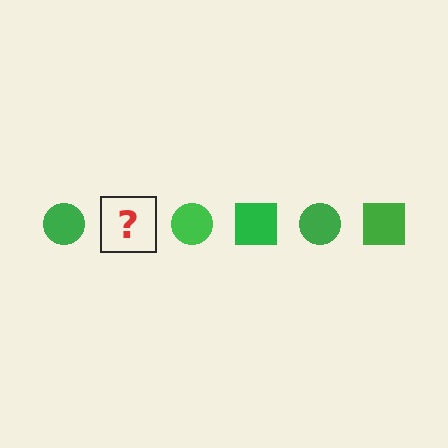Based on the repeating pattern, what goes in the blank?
The blank should be a green square.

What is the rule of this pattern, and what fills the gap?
The rule is that the pattern cycles through circle, square shapes in green. The gap should be filled with a green square.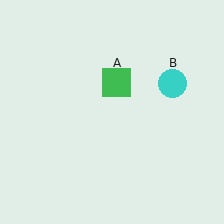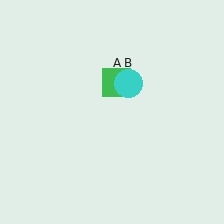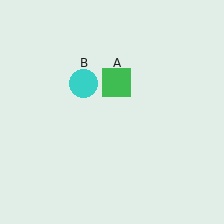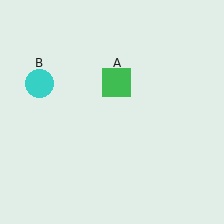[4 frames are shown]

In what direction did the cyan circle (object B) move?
The cyan circle (object B) moved left.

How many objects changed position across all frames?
1 object changed position: cyan circle (object B).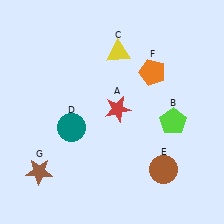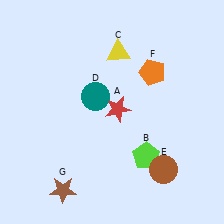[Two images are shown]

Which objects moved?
The objects that moved are: the lime pentagon (B), the teal circle (D), the brown star (G).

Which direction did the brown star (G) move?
The brown star (G) moved right.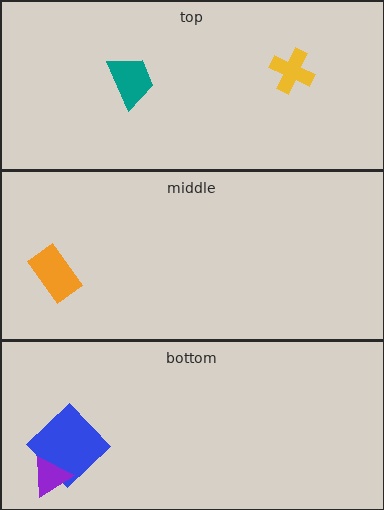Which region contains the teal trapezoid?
The top region.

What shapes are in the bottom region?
The blue diamond, the purple triangle.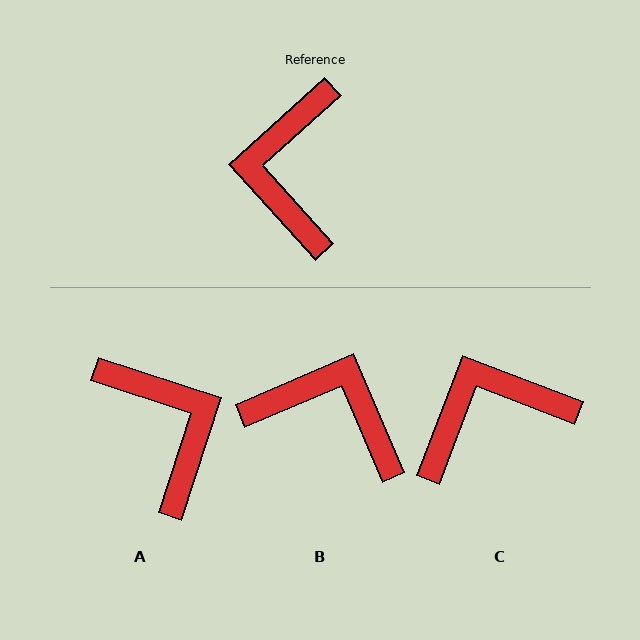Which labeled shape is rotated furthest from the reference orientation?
A, about 150 degrees away.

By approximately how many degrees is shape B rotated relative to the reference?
Approximately 109 degrees clockwise.